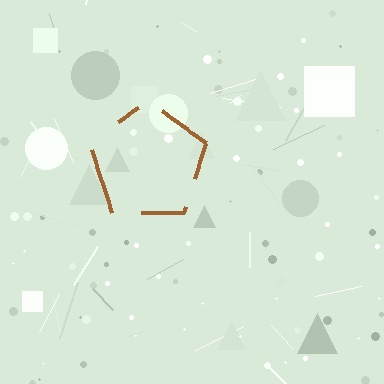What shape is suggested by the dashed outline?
The dashed outline suggests a pentagon.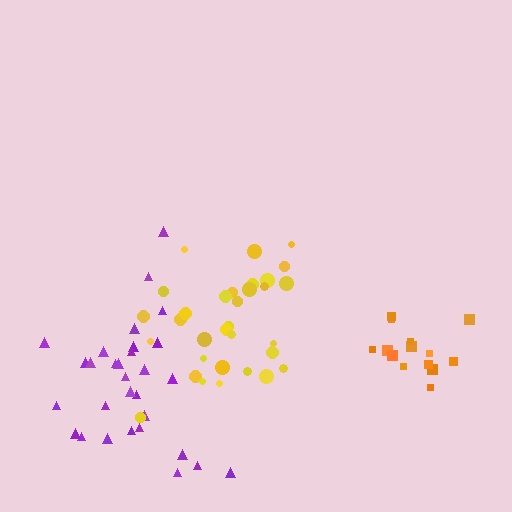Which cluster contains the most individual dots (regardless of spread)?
Yellow (32).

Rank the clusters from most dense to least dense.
orange, yellow, purple.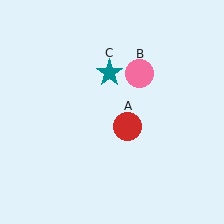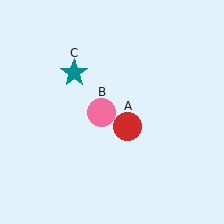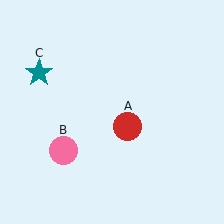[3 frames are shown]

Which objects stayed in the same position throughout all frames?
Red circle (object A) remained stationary.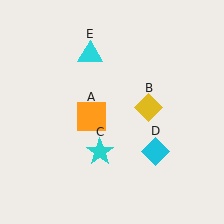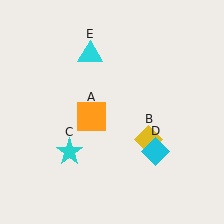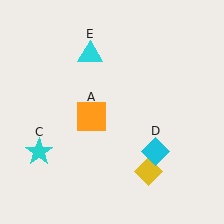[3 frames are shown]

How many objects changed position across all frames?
2 objects changed position: yellow diamond (object B), cyan star (object C).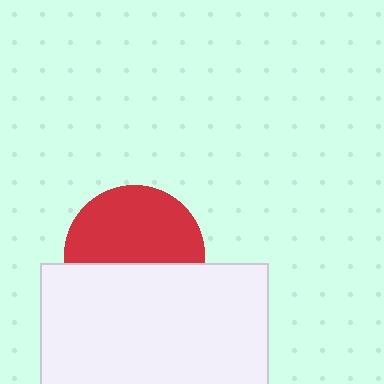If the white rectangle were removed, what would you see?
You would see the complete red circle.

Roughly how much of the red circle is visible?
About half of it is visible (roughly 57%).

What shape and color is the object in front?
The object in front is a white rectangle.